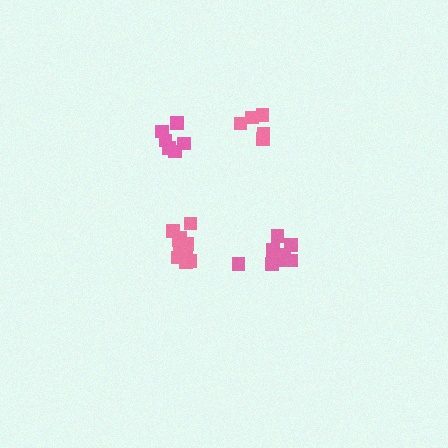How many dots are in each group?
Group 1: 8 dots, Group 2: 6 dots, Group 3: 10 dots, Group 4: 5 dots (29 total).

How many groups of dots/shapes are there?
There are 4 groups.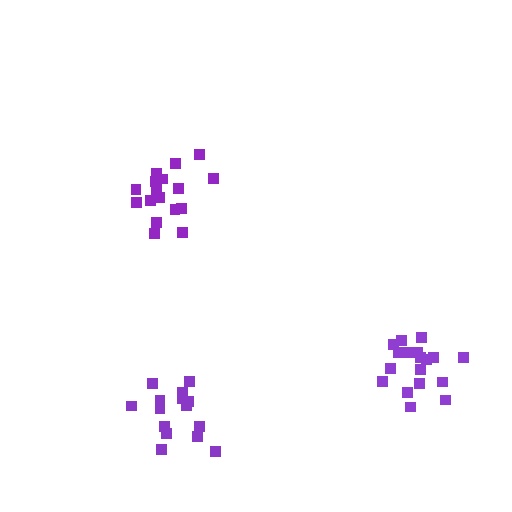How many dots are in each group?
Group 1: 18 dots, Group 2: 15 dots, Group 3: 17 dots (50 total).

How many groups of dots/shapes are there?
There are 3 groups.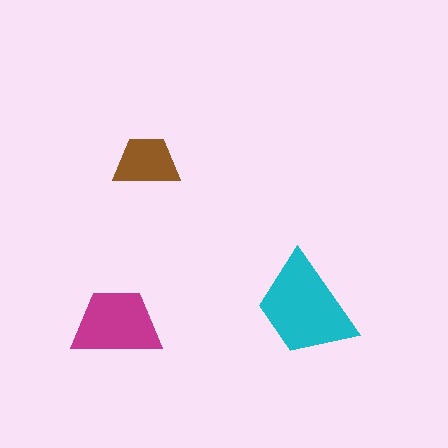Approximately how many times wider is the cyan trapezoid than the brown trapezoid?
About 1.5 times wider.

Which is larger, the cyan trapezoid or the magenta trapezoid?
The cyan one.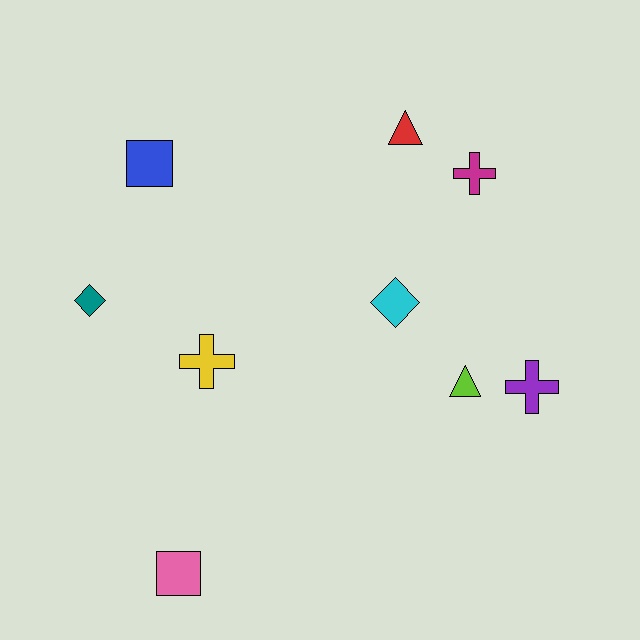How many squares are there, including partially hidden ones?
There are 2 squares.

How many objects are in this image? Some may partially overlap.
There are 9 objects.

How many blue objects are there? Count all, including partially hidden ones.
There is 1 blue object.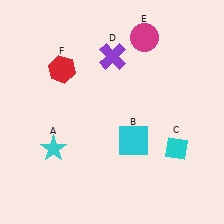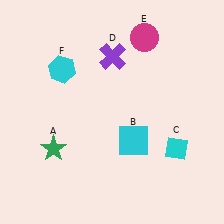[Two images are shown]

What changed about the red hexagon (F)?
In Image 1, F is red. In Image 2, it changed to cyan.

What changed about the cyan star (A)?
In Image 1, A is cyan. In Image 2, it changed to green.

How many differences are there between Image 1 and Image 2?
There are 2 differences between the two images.